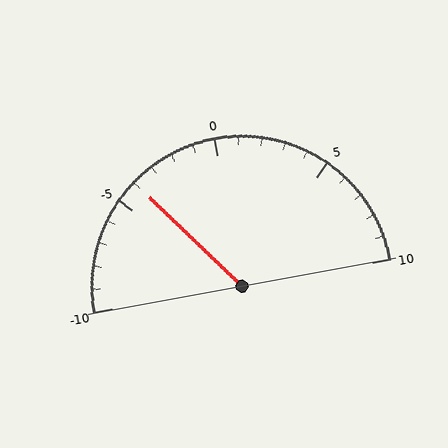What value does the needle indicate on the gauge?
The needle indicates approximately -4.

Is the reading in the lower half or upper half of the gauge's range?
The reading is in the lower half of the range (-10 to 10).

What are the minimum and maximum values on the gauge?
The gauge ranges from -10 to 10.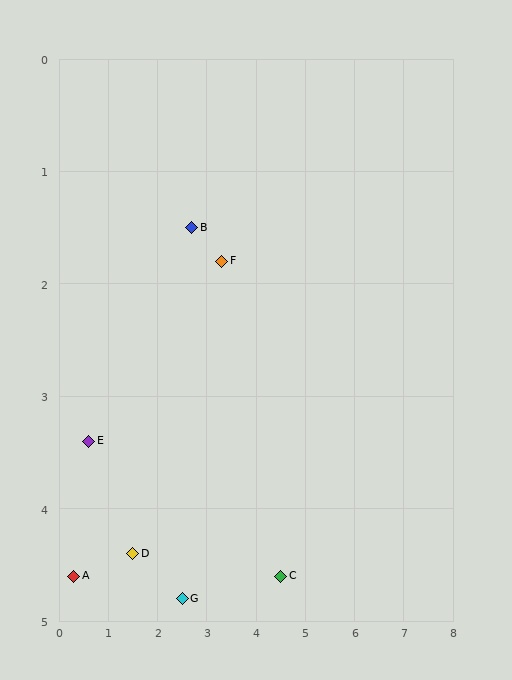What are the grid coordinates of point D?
Point D is at approximately (1.5, 4.4).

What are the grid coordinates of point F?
Point F is at approximately (3.3, 1.8).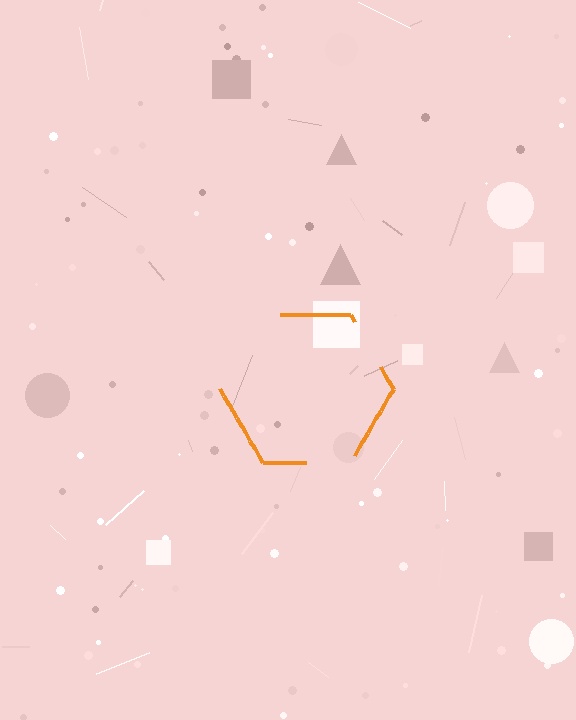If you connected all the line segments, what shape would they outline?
They would outline a hexagon.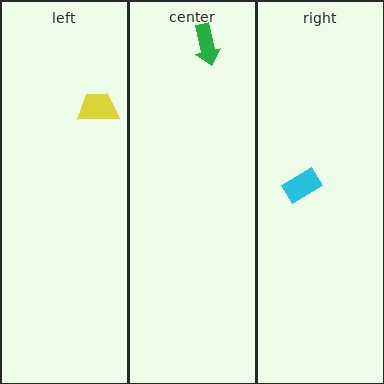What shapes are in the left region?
The yellow trapezoid.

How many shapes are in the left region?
1.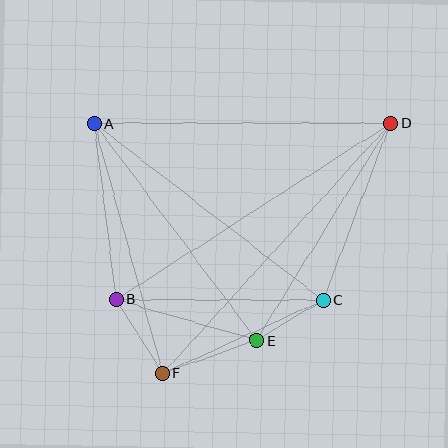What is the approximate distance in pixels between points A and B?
The distance between A and B is approximately 178 pixels.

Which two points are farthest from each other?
Points D and F are farthest from each other.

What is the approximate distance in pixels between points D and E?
The distance between D and E is approximately 255 pixels.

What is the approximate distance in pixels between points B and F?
The distance between B and F is approximately 87 pixels.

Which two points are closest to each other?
Points C and E are closest to each other.